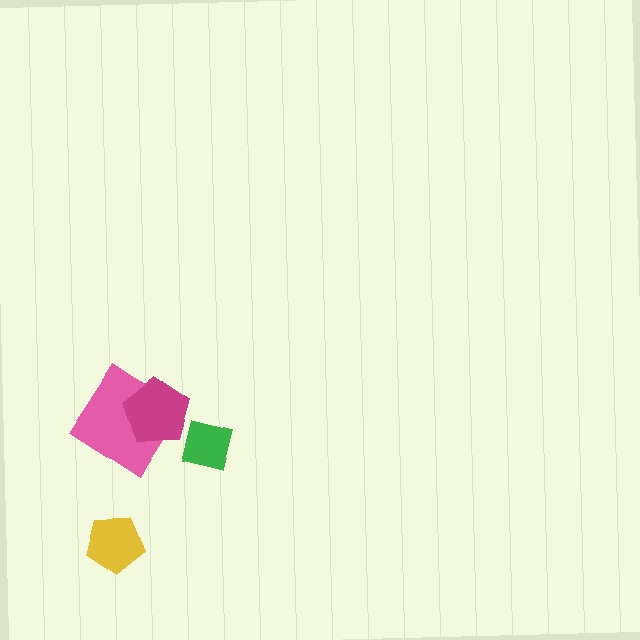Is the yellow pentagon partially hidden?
No, no other shape covers it.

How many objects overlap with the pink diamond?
1 object overlaps with the pink diamond.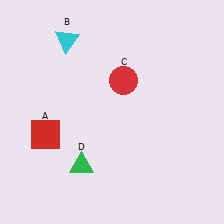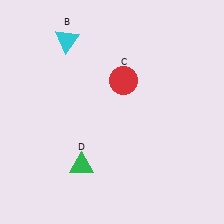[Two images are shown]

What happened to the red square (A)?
The red square (A) was removed in Image 2. It was in the bottom-left area of Image 1.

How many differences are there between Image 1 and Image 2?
There is 1 difference between the two images.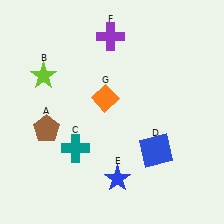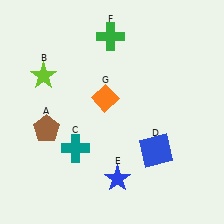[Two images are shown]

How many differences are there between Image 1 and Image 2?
There is 1 difference between the two images.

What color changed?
The cross (F) changed from purple in Image 1 to green in Image 2.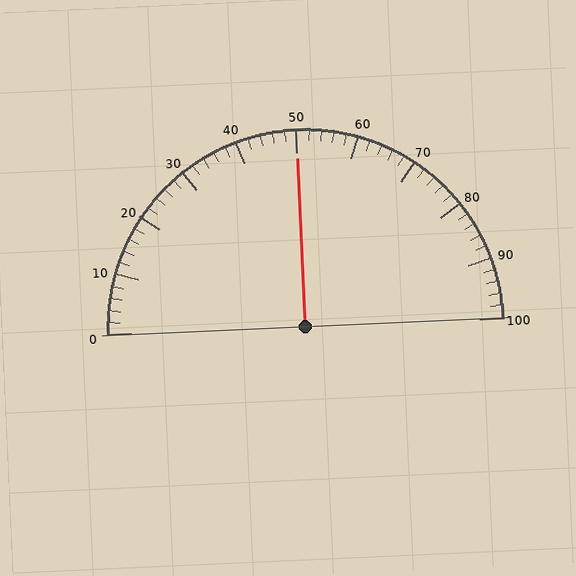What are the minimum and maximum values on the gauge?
The gauge ranges from 0 to 100.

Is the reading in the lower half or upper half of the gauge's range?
The reading is in the upper half of the range (0 to 100).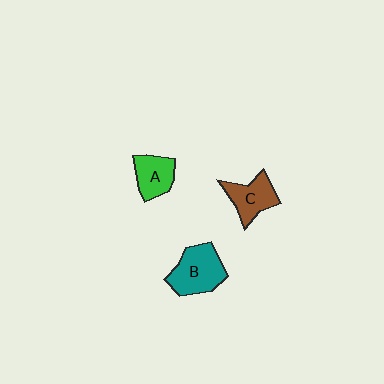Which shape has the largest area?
Shape B (teal).